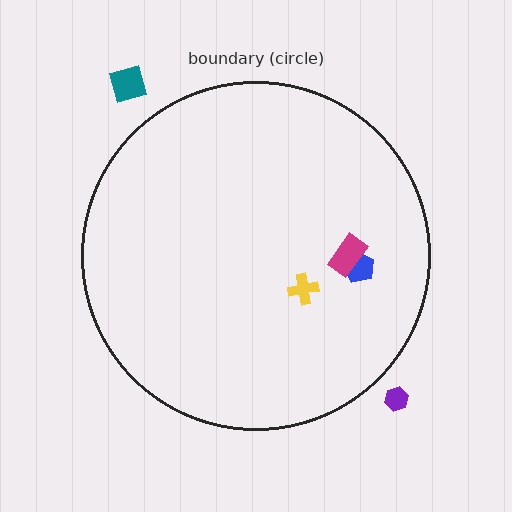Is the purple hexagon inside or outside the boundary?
Outside.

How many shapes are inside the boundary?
3 inside, 2 outside.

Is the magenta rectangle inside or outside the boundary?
Inside.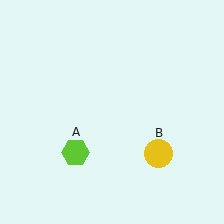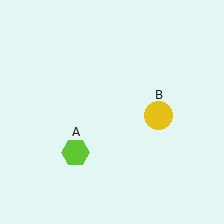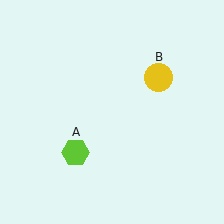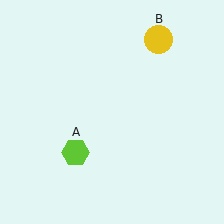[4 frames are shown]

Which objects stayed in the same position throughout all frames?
Lime hexagon (object A) remained stationary.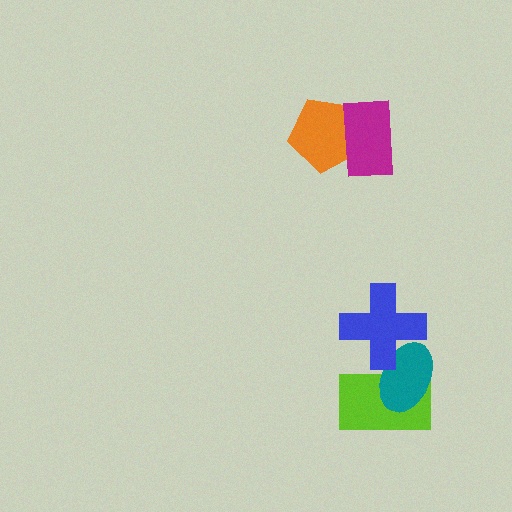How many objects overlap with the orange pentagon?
1 object overlaps with the orange pentagon.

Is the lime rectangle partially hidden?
Yes, it is partially covered by another shape.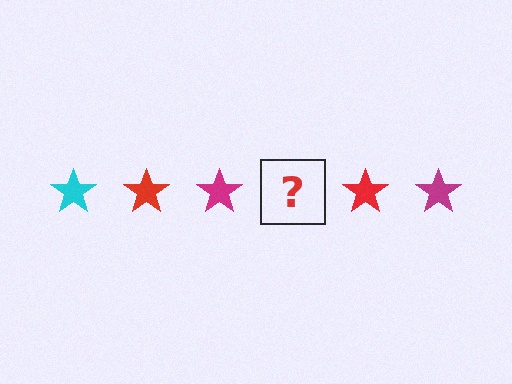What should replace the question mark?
The question mark should be replaced with a cyan star.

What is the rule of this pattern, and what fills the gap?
The rule is that the pattern cycles through cyan, red, magenta stars. The gap should be filled with a cyan star.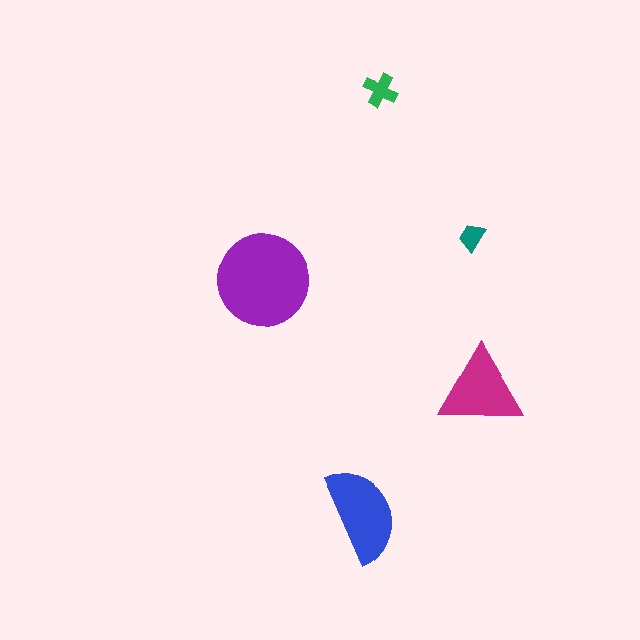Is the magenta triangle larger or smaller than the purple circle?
Smaller.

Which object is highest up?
The green cross is topmost.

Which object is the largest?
The purple circle.